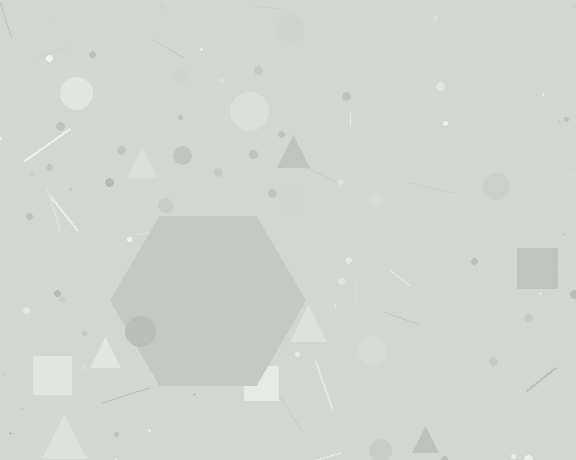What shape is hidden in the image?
A hexagon is hidden in the image.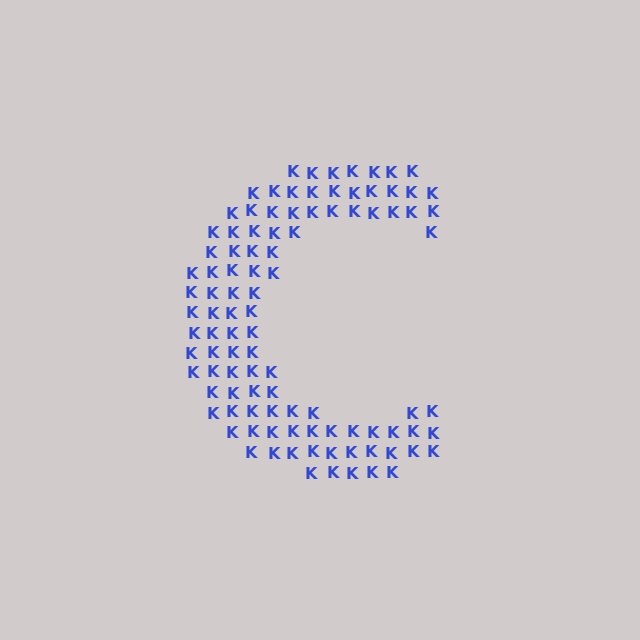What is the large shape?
The large shape is the letter C.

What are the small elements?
The small elements are letter K's.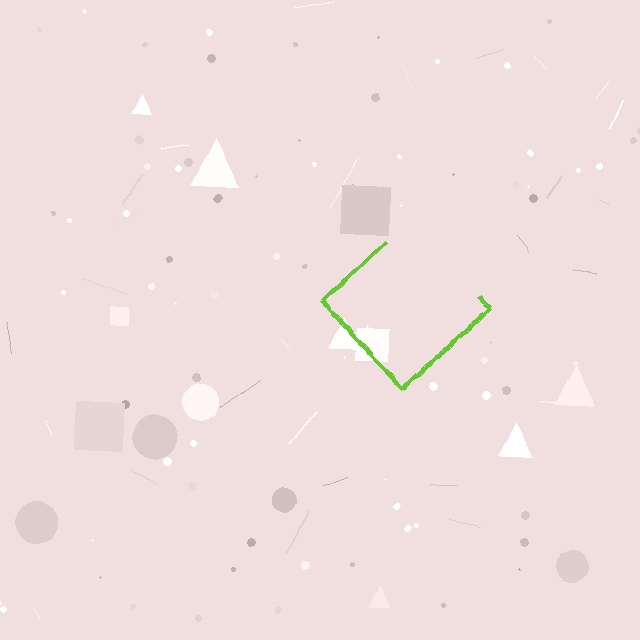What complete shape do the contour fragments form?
The contour fragments form a diamond.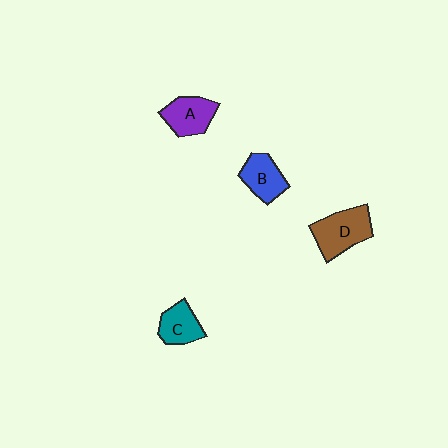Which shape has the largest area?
Shape D (brown).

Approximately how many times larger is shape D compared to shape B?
Approximately 1.3 times.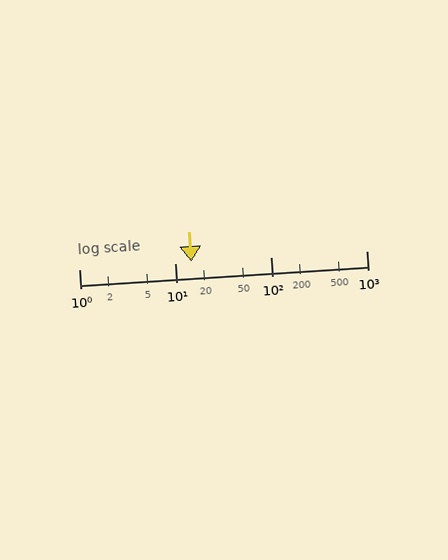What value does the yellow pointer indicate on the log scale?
The pointer indicates approximately 15.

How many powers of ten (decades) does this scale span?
The scale spans 3 decades, from 1 to 1000.